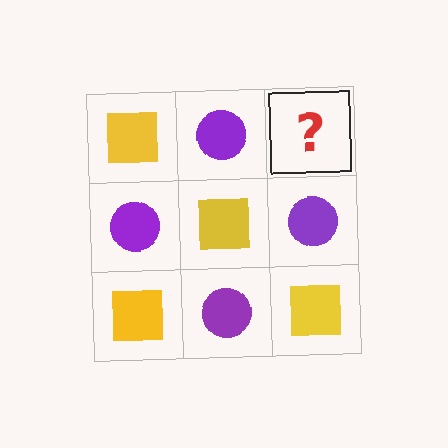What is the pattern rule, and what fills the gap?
The rule is that it alternates yellow square and purple circle in a checkerboard pattern. The gap should be filled with a yellow square.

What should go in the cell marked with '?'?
The missing cell should contain a yellow square.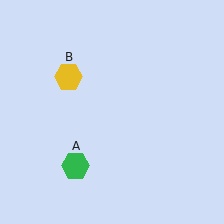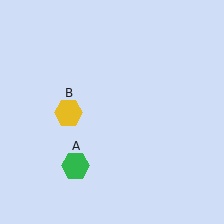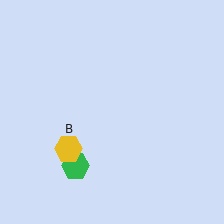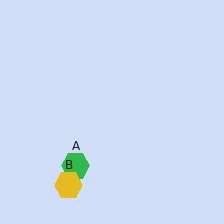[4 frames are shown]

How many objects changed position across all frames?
1 object changed position: yellow hexagon (object B).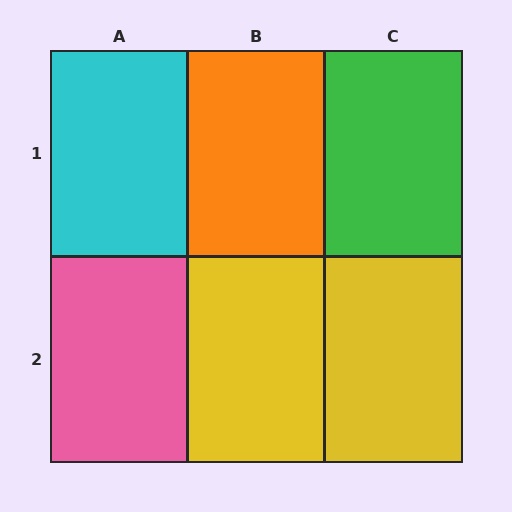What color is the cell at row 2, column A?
Pink.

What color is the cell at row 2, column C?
Yellow.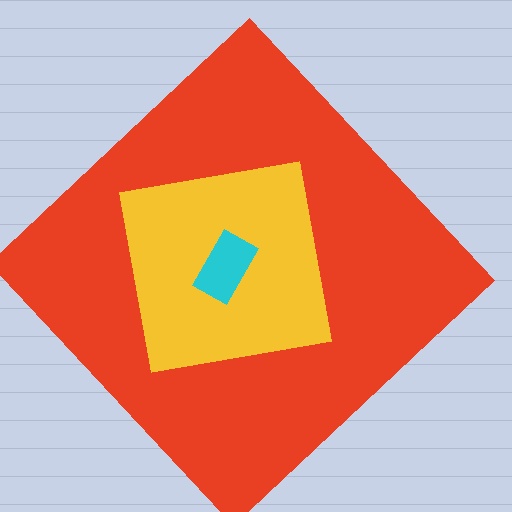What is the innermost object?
The cyan rectangle.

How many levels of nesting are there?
3.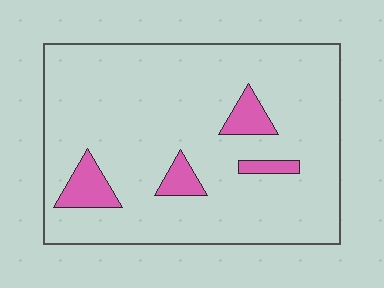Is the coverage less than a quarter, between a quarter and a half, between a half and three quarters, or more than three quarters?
Less than a quarter.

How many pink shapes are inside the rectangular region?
4.